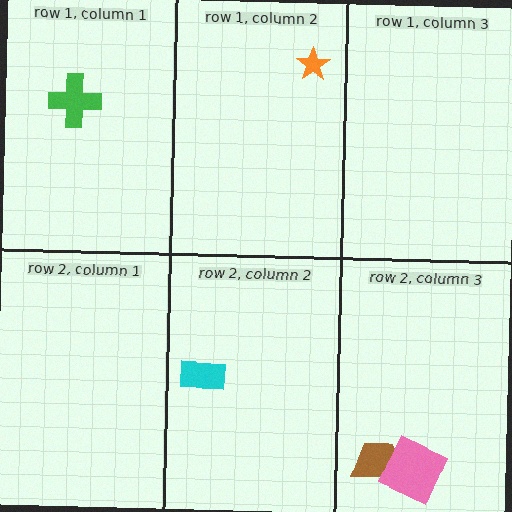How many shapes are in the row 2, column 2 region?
1.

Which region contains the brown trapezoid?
The row 2, column 3 region.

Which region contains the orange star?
The row 1, column 2 region.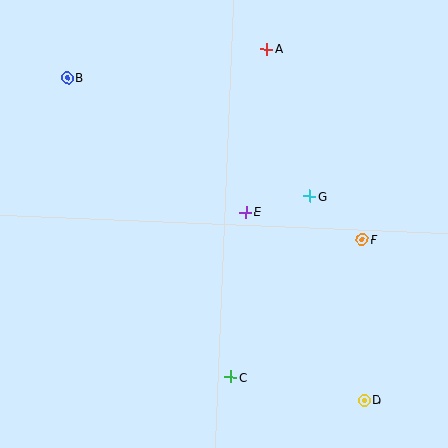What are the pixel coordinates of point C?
Point C is at (231, 377).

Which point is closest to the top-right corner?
Point A is closest to the top-right corner.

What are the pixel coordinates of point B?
Point B is at (67, 78).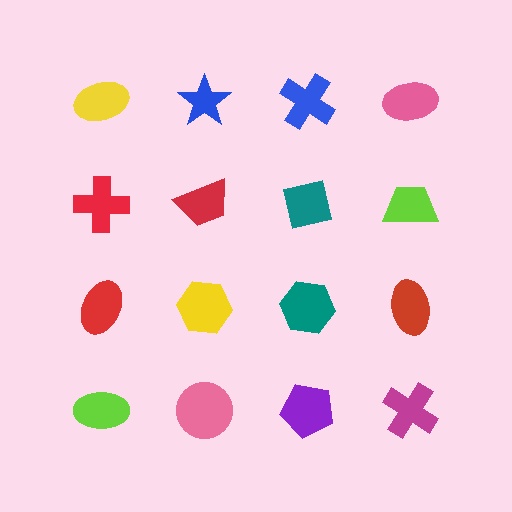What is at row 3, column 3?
A teal hexagon.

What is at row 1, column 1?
A yellow ellipse.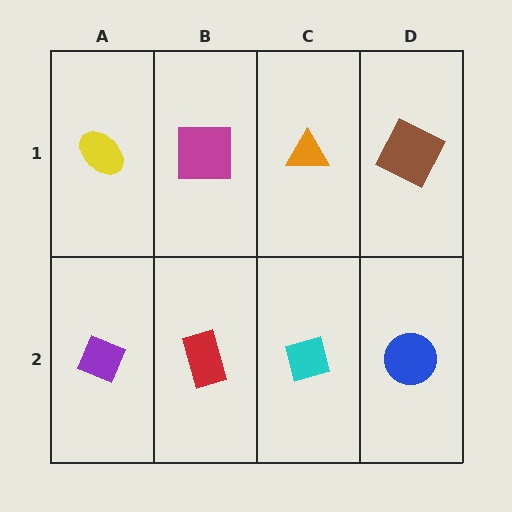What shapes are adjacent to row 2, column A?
A yellow ellipse (row 1, column A), a red rectangle (row 2, column B).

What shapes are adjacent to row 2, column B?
A magenta square (row 1, column B), a purple diamond (row 2, column A), a cyan square (row 2, column C).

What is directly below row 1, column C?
A cyan square.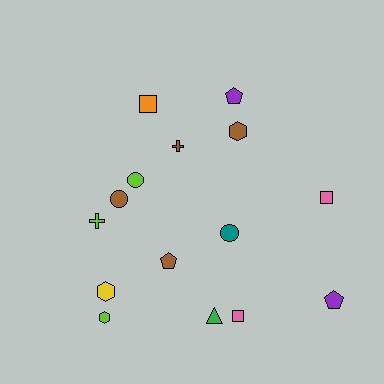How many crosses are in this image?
There are 2 crosses.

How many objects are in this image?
There are 15 objects.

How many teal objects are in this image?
There is 1 teal object.